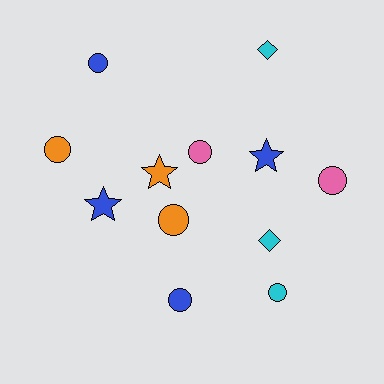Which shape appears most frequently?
Circle, with 7 objects.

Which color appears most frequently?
Blue, with 4 objects.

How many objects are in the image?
There are 12 objects.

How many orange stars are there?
There is 1 orange star.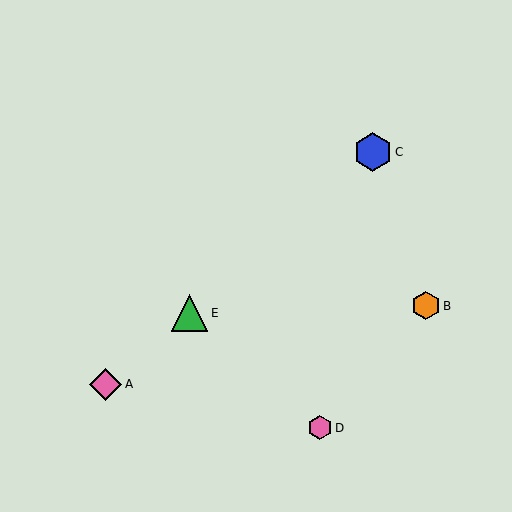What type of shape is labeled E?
Shape E is a green triangle.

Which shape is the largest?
The blue hexagon (labeled C) is the largest.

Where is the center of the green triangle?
The center of the green triangle is at (190, 313).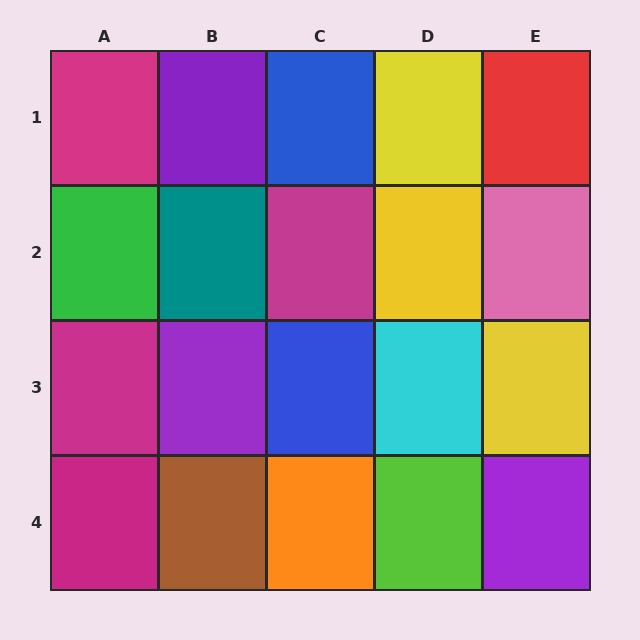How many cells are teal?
1 cell is teal.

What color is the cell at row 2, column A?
Green.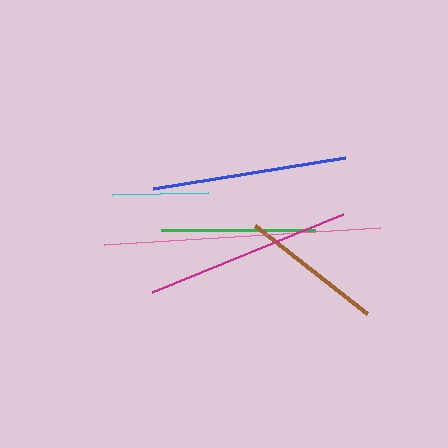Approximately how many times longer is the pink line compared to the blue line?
The pink line is approximately 1.4 times the length of the blue line.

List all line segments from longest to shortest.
From longest to shortest: pink, magenta, blue, green, brown, cyan.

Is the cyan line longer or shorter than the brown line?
The brown line is longer than the cyan line.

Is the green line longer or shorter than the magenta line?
The magenta line is longer than the green line.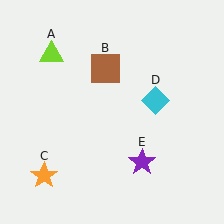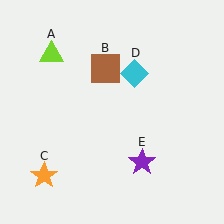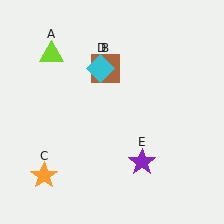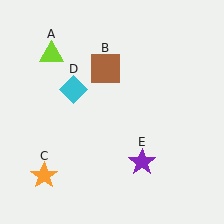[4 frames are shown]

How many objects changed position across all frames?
1 object changed position: cyan diamond (object D).